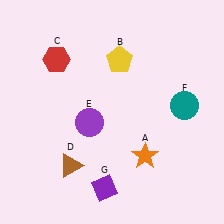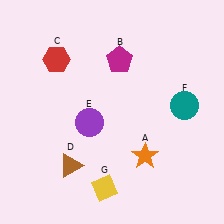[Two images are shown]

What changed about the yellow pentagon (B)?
In Image 1, B is yellow. In Image 2, it changed to magenta.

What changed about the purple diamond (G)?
In Image 1, G is purple. In Image 2, it changed to yellow.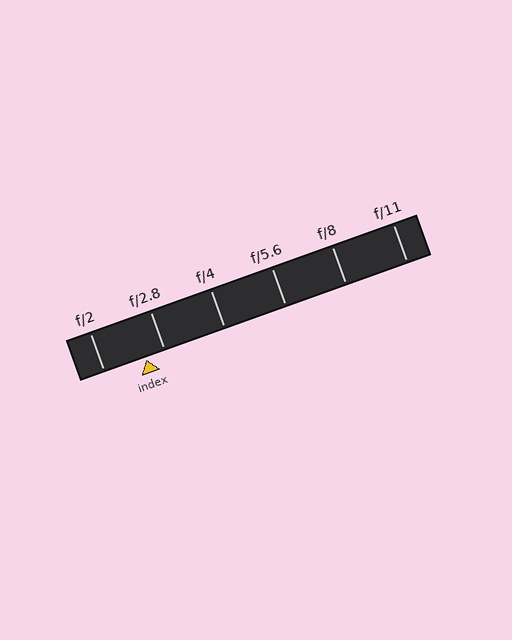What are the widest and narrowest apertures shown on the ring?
The widest aperture shown is f/2 and the narrowest is f/11.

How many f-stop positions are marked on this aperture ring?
There are 6 f-stop positions marked.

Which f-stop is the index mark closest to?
The index mark is closest to f/2.8.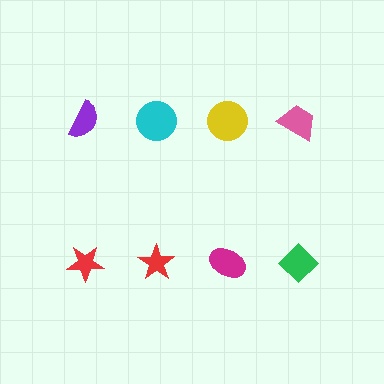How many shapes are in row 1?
4 shapes.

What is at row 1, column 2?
A cyan circle.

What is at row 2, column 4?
A green diamond.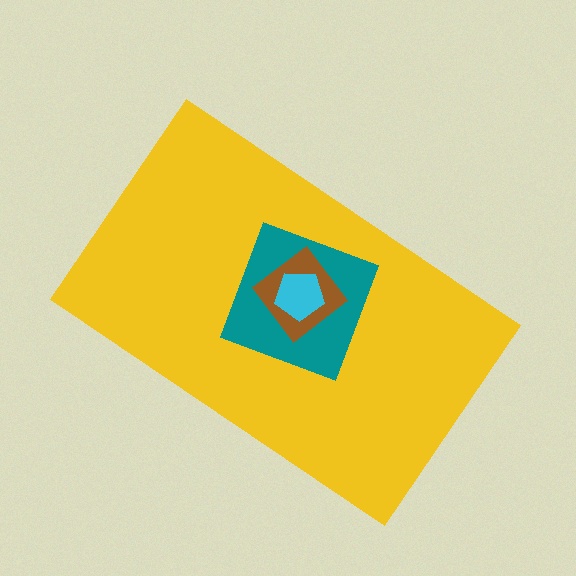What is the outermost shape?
The yellow rectangle.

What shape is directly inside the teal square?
The brown diamond.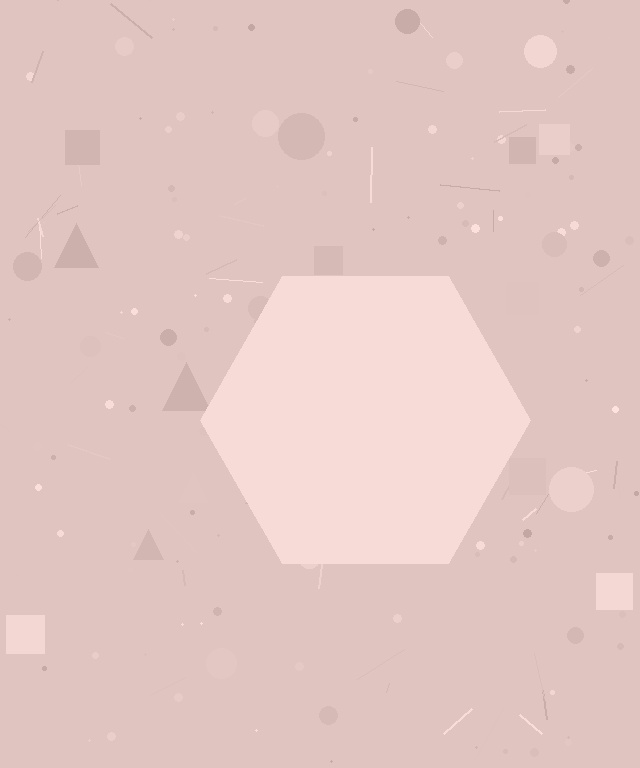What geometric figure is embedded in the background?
A hexagon is embedded in the background.